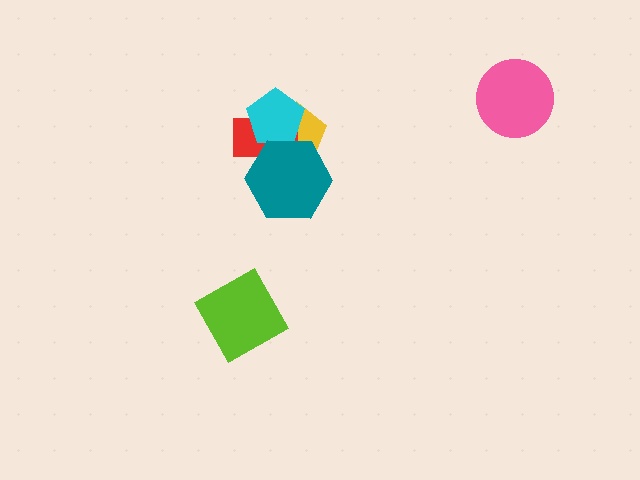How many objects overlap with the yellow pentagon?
3 objects overlap with the yellow pentagon.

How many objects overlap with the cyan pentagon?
3 objects overlap with the cyan pentagon.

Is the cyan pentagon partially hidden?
Yes, it is partially covered by another shape.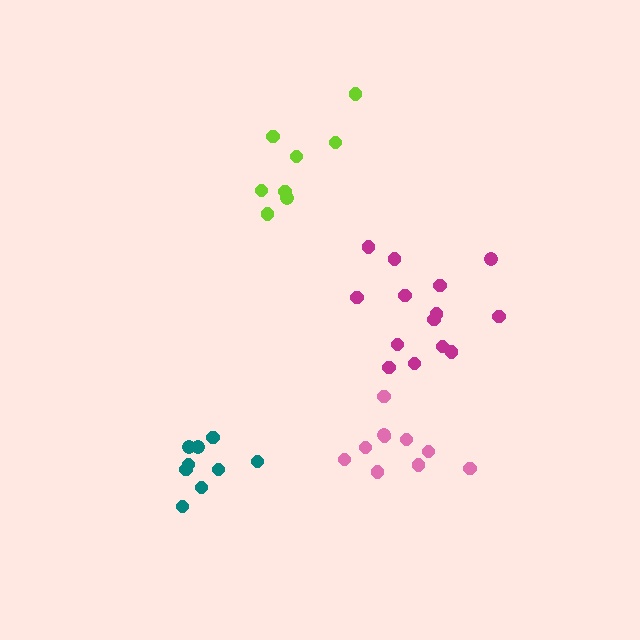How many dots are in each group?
Group 1: 14 dots, Group 2: 9 dots, Group 3: 10 dots, Group 4: 8 dots (41 total).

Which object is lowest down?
The teal cluster is bottommost.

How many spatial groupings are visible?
There are 4 spatial groupings.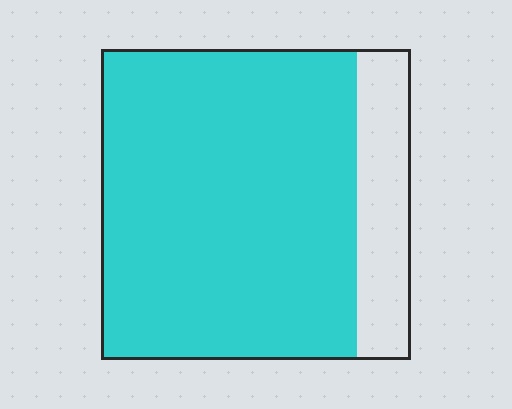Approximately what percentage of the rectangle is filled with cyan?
Approximately 85%.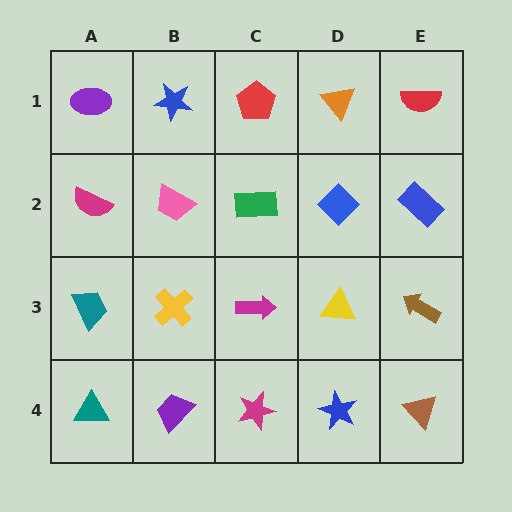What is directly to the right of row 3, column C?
A yellow triangle.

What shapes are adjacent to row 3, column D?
A blue diamond (row 2, column D), a blue star (row 4, column D), a magenta arrow (row 3, column C), a brown arrow (row 3, column E).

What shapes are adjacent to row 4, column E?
A brown arrow (row 3, column E), a blue star (row 4, column D).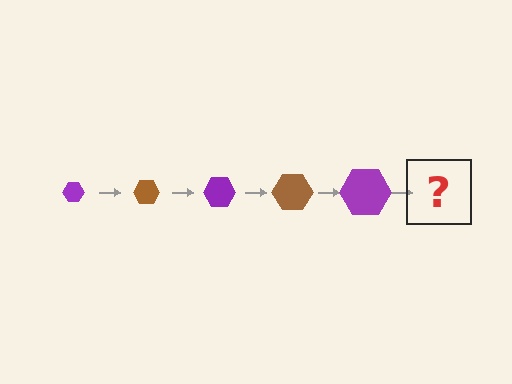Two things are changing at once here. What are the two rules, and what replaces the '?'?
The two rules are that the hexagon grows larger each step and the color cycles through purple and brown. The '?' should be a brown hexagon, larger than the previous one.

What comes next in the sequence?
The next element should be a brown hexagon, larger than the previous one.